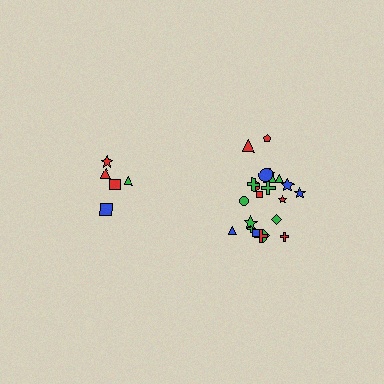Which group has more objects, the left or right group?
The right group.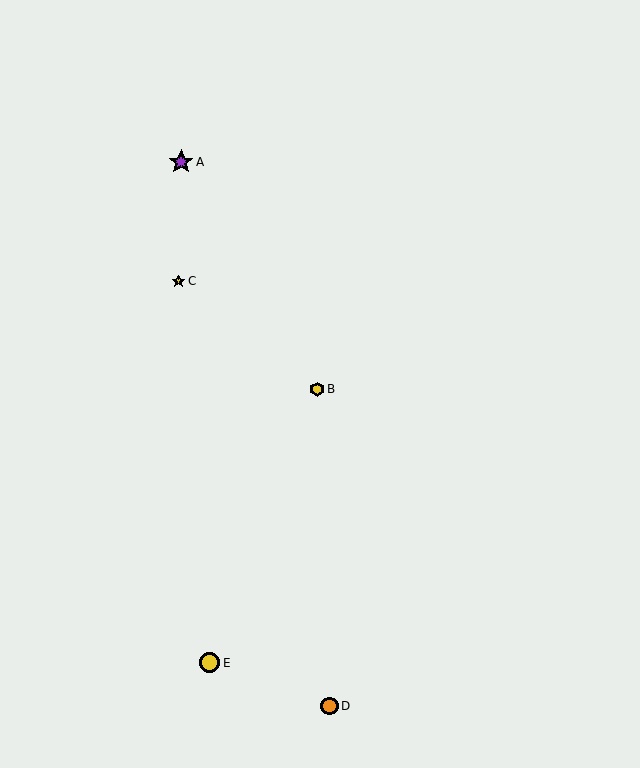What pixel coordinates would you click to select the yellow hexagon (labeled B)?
Click at (317, 389) to select the yellow hexagon B.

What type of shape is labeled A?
Shape A is a purple star.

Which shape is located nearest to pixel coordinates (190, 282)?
The yellow star (labeled C) at (179, 281) is nearest to that location.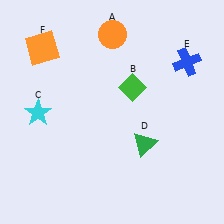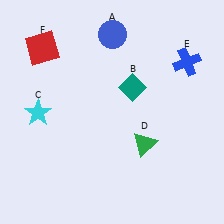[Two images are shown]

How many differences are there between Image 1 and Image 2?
There are 3 differences between the two images.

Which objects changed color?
A changed from orange to blue. B changed from green to teal. F changed from orange to red.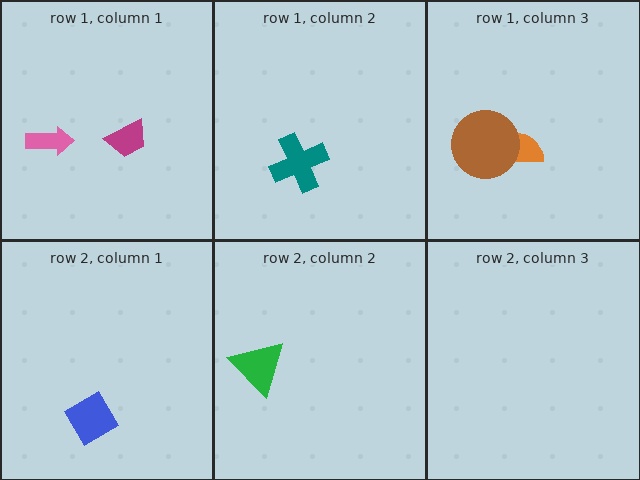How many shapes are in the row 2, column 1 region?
1.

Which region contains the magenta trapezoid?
The row 1, column 1 region.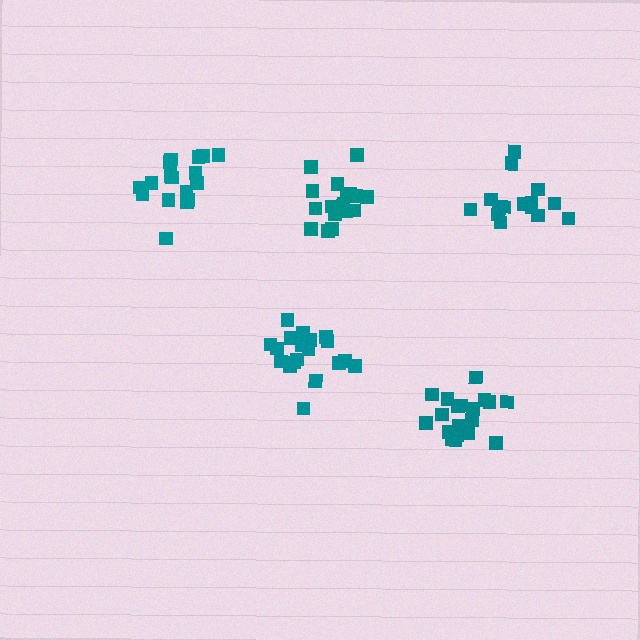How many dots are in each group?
Group 1: 17 dots, Group 2: 19 dots, Group 3: 18 dots, Group 4: 19 dots, Group 5: 15 dots (88 total).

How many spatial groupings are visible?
There are 5 spatial groupings.